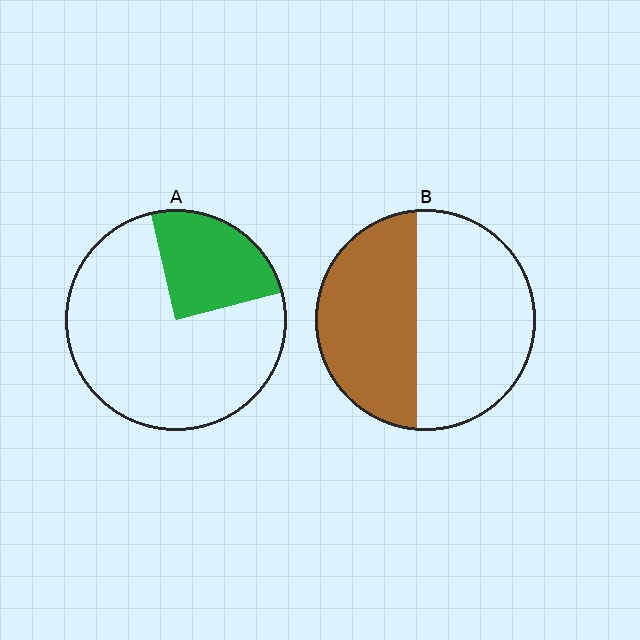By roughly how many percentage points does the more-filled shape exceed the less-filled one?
By roughly 20 percentage points (B over A).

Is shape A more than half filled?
No.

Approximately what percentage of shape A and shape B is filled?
A is approximately 25% and B is approximately 45%.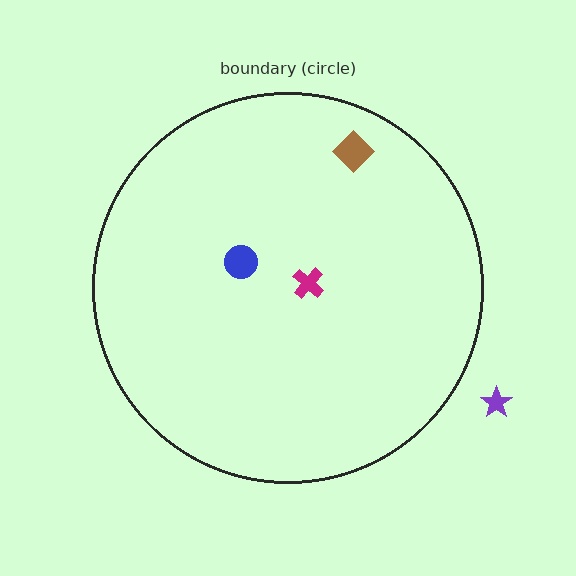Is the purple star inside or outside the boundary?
Outside.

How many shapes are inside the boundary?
3 inside, 1 outside.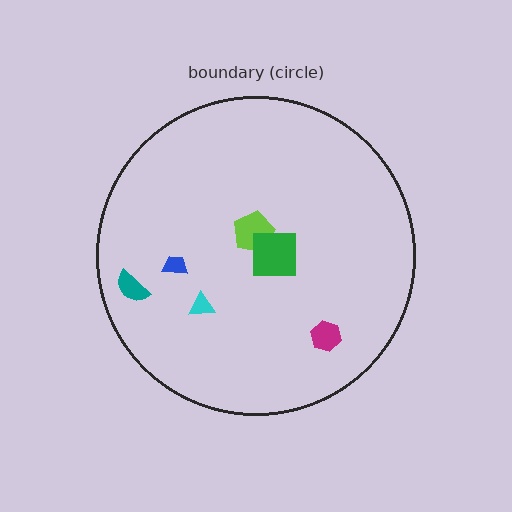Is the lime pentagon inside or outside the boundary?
Inside.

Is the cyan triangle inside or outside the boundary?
Inside.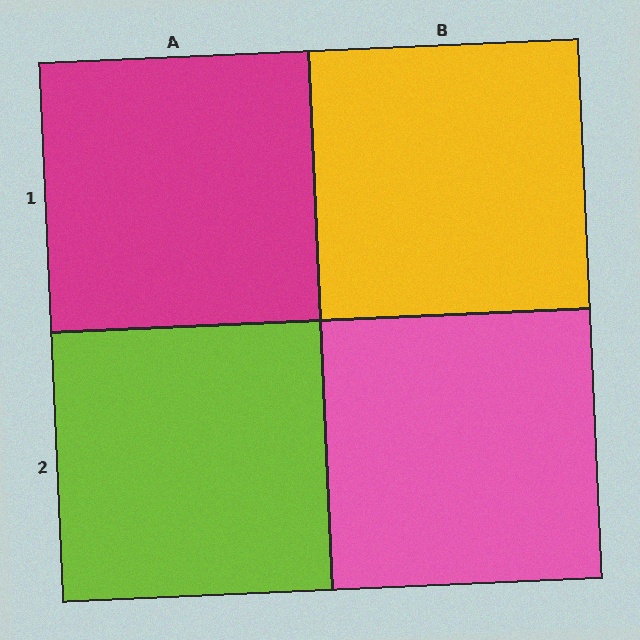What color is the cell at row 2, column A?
Lime.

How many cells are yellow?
1 cell is yellow.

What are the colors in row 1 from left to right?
Magenta, yellow.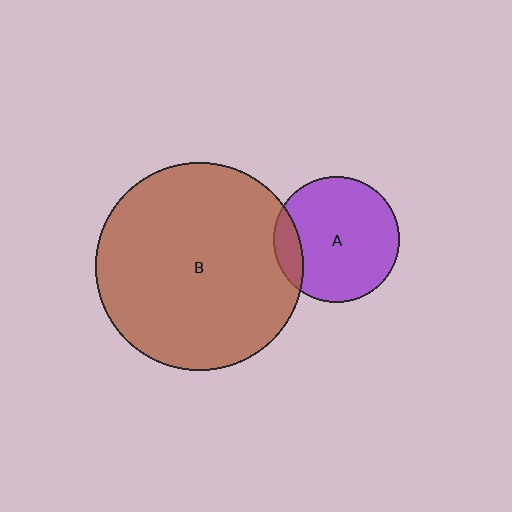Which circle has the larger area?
Circle B (brown).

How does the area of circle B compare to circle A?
Approximately 2.7 times.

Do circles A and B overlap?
Yes.